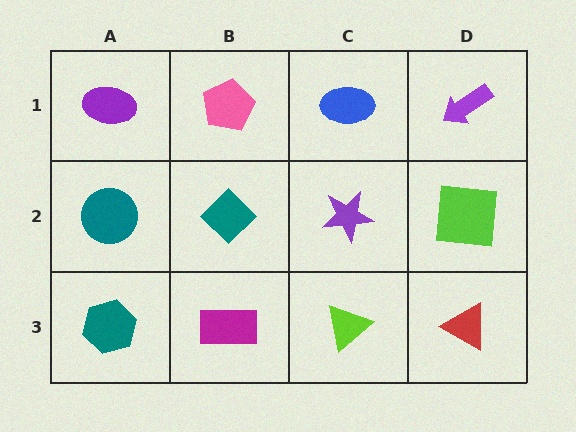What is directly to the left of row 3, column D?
A lime triangle.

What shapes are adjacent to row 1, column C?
A purple star (row 2, column C), a pink pentagon (row 1, column B), a purple arrow (row 1, column D).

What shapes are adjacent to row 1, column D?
A lime square (row 2, column D), a blue ellipse (row 1, column C).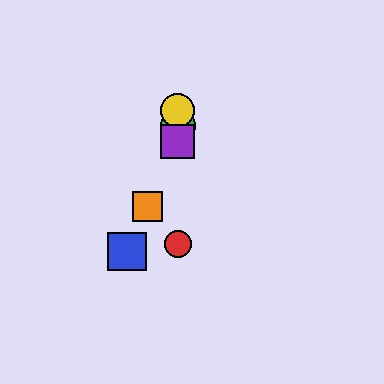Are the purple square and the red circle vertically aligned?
Yes, both are at x≈178.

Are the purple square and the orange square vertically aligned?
No, the purple square is at x≈178 and the orange square is at x≈147.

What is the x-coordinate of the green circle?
The green circle is at x≈178.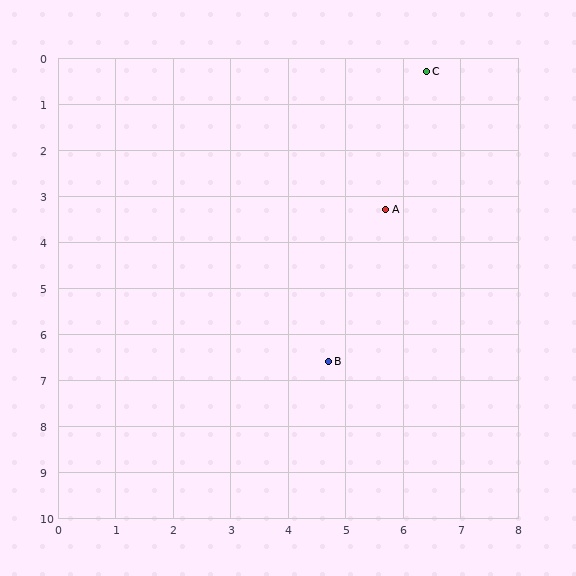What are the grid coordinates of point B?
Point B is at approximately (4.7, 6.6).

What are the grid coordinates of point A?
Point A is at approximately (5.7, 3.3).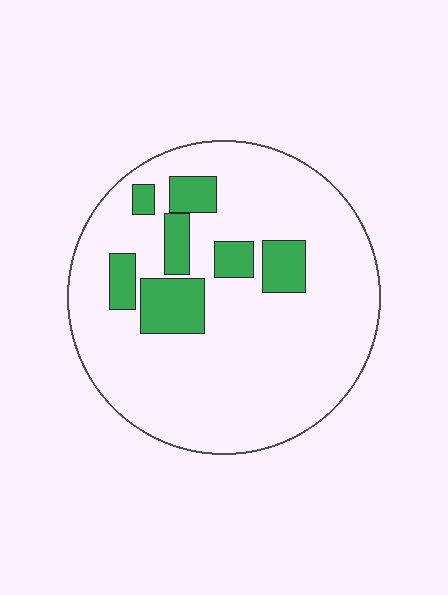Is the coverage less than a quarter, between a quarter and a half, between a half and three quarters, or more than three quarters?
Less than a quarter.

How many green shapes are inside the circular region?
7.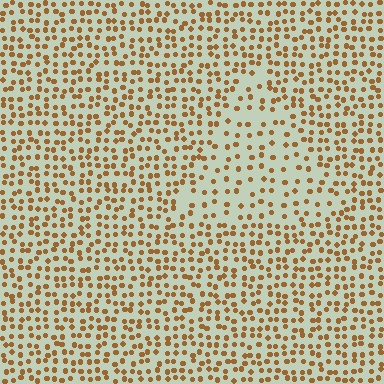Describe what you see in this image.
The image contains small brown elements arranged at two different densities. A triangle-shaped region is visible where the elements are less densely packed than the surrounding area.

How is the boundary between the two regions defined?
The boundary is defined by a change in element density (approximately 1.9x ratio). All elements are the same color, size, and shape.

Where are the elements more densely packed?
The elements are more densely packed outside the triangle boundary.